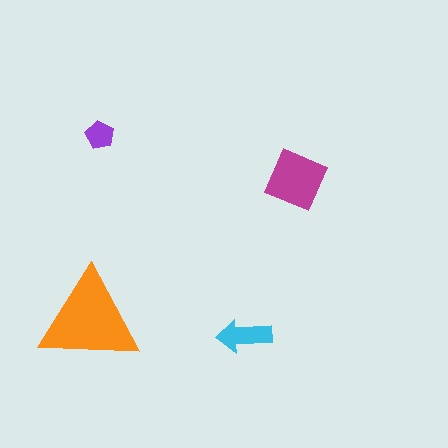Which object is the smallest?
The purple pentagon.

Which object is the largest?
The orange triangle.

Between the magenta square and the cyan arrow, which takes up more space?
The magenta square.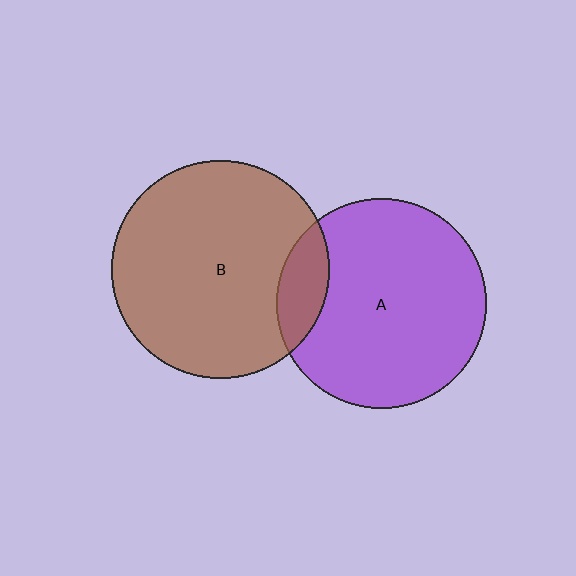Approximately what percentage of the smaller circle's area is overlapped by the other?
Approximately 15%.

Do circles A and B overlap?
Yes.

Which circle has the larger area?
Circle B (brown).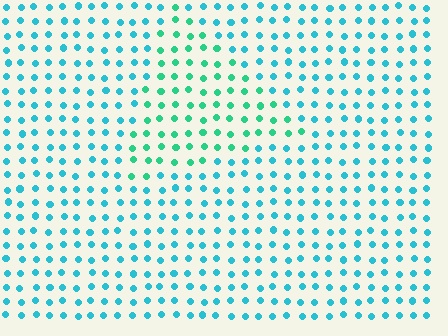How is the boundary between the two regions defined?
The boundary is defined purely by a slight shift in hue (about 33 degrees). Spacing, size, and orientation are identical on both sides.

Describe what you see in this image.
The image is filled with small cyan elements in a uniform arrangement. A triangle-shaped region is visible where the elements are tinted to a slightly different hue, forming a subtle color boundary.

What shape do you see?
I see a triangle.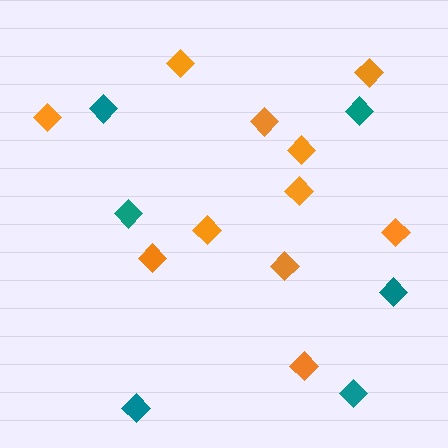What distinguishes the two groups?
There are 2 groups: one group of teal diamonds (6) and one group of orange diamonds (11).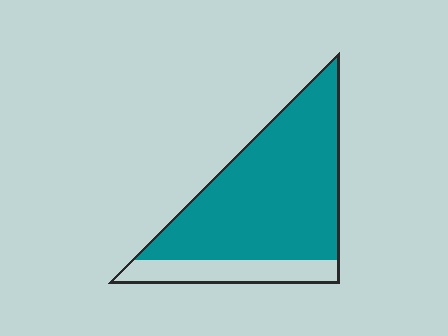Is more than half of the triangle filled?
Yes.